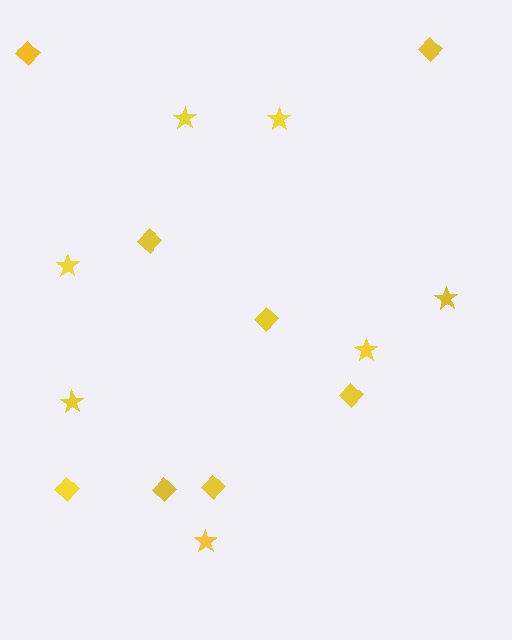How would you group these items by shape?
There are 2 groups: one group of stars (7) and one group of diamonds (8).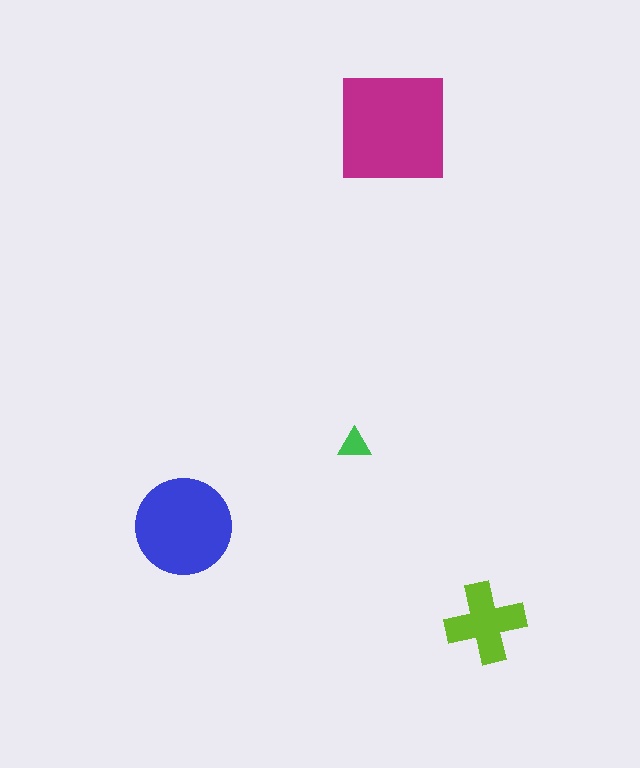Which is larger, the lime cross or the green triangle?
The lime cross.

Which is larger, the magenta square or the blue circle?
The magenta square.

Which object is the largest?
The magenta square.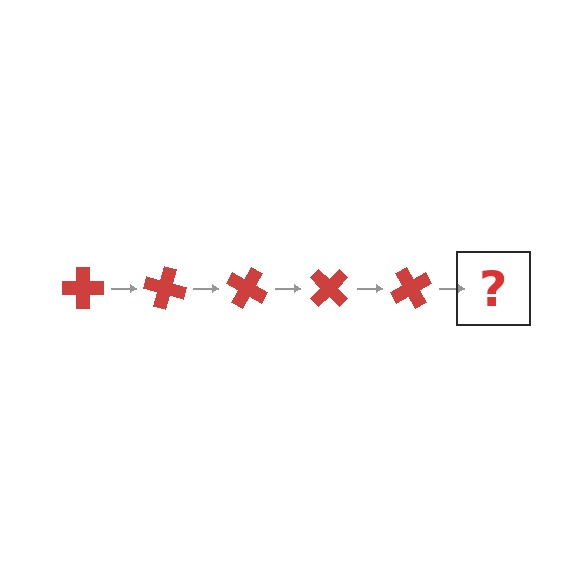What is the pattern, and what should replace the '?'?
The pattern is that the cross rotates 15 degrees each step. The '?' should be a red cross rotated 75 degrees.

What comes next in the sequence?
The next element should be a red cross rotated 75 degrees.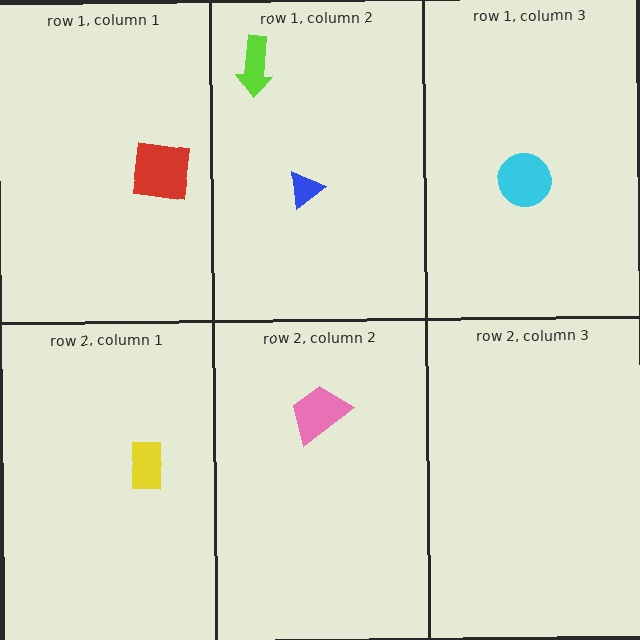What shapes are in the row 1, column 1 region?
The red square.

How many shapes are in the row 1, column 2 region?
2.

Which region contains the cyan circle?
The row 1, column 3 region.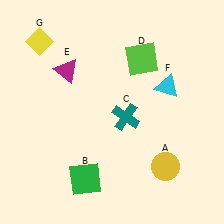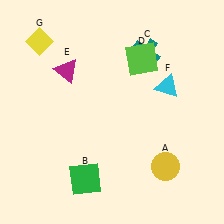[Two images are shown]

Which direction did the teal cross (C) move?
The teal cross (C) moved up.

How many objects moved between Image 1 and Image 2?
1 object moved between the two images.